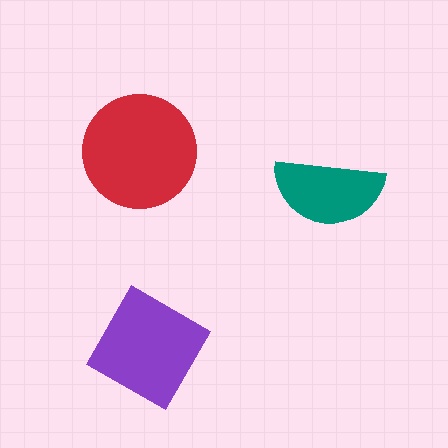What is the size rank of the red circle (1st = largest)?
1st.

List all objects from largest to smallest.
The red circle, the purple diamond, the teal semicircle.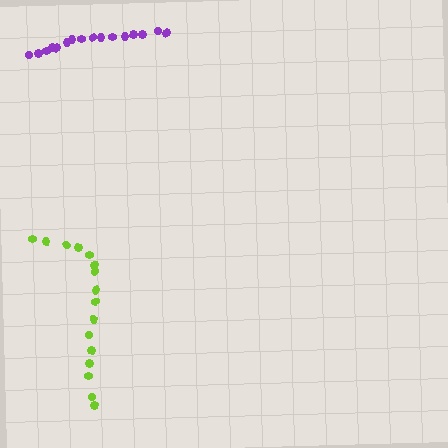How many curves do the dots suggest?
There are 2 distinct paths.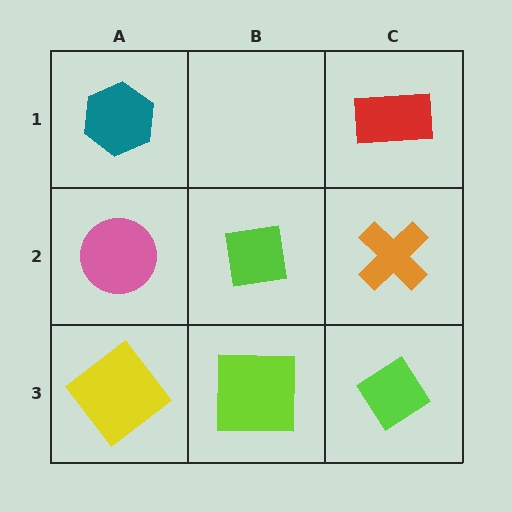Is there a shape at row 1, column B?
No, that cell is empty.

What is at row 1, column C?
A red rectangle.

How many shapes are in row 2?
3 shapes.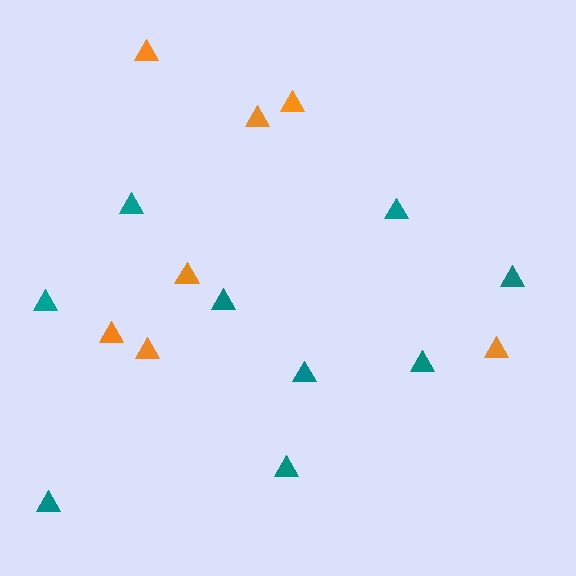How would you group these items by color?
There are 2 groups: one group of teal triangles (9) and one group of orange triangles (7).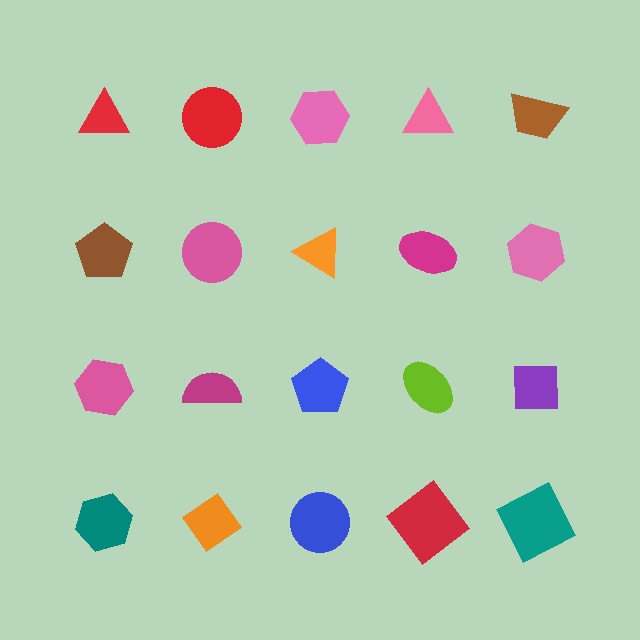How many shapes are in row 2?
5 shapes.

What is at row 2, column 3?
An orange triangle.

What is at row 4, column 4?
A red diamond.